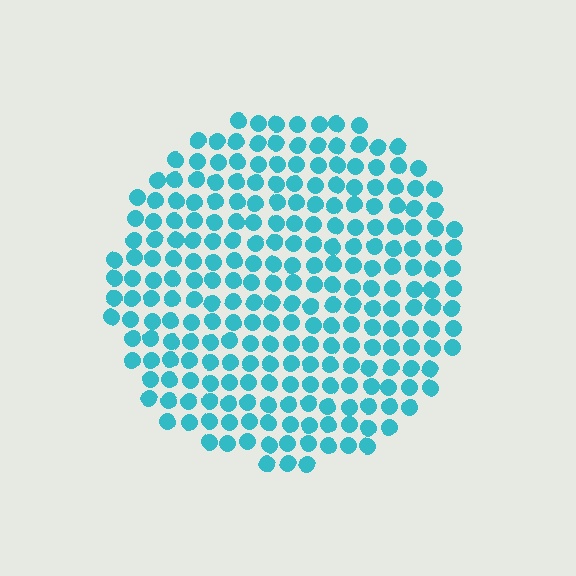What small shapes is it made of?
It is made of small circles.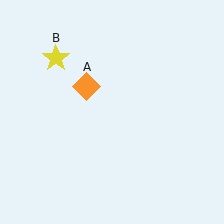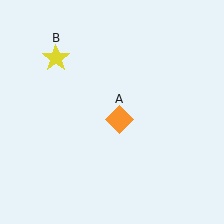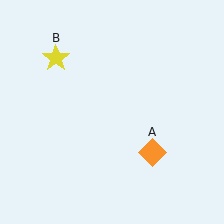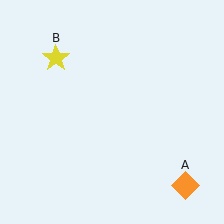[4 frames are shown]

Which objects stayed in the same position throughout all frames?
Yellow star (object B) remained stationary.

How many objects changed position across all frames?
1 object changed position: orange diamond (object A).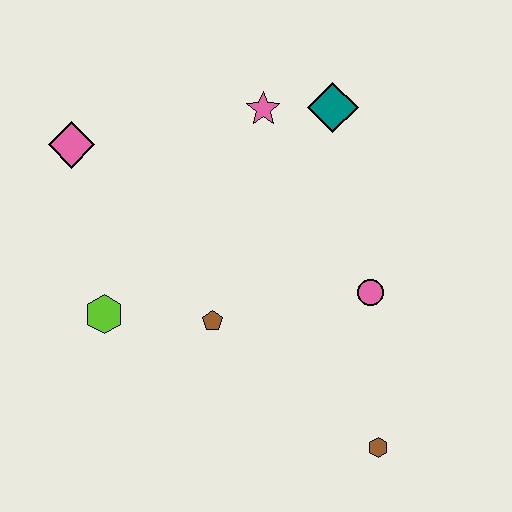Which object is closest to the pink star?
The teal diamond is closest to the pink star.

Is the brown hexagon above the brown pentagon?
No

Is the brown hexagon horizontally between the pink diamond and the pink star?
No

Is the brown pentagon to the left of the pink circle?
Yes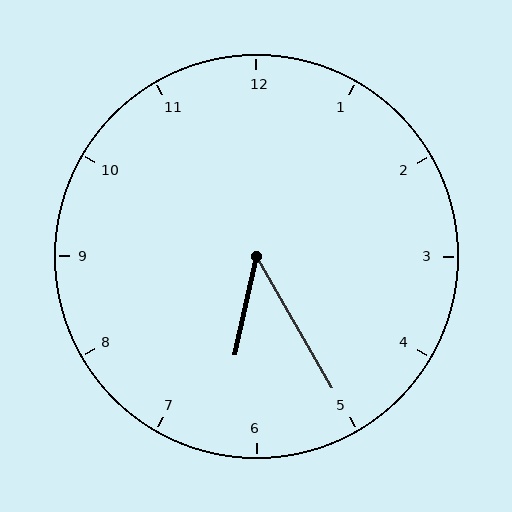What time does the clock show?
6:25.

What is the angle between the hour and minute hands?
Approximately 42 degrees.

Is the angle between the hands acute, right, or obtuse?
It is acute.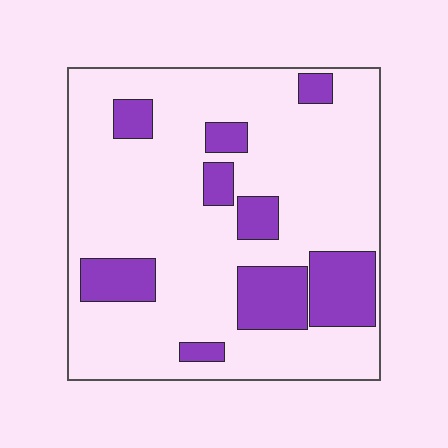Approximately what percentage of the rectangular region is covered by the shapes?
Approximately 20%.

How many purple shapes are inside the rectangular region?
9.